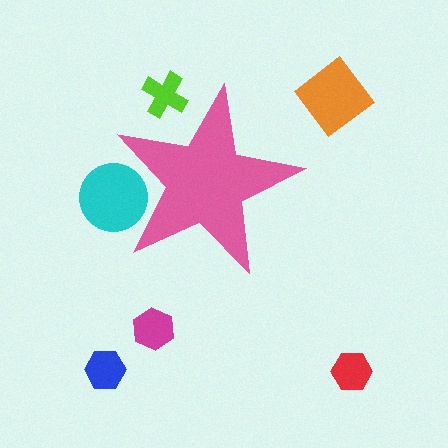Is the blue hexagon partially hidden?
No, the blue hexagon is fully visible.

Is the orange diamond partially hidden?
No, the orange diamond is fully visible.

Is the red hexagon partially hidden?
No, the red hexagon is fully visible.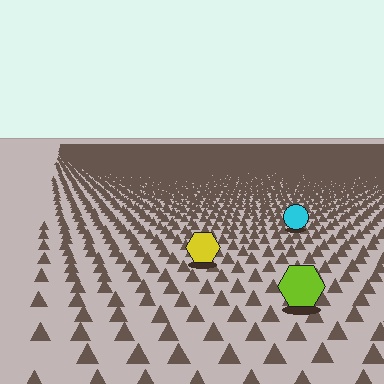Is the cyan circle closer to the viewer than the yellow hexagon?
No. The yellow hexagon is closer — you can tell from the texture gradient: the ground texture is coarser near it.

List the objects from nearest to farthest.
From nearest to farthest: the lime hexagon, the yellow hexagon, the cyan circle.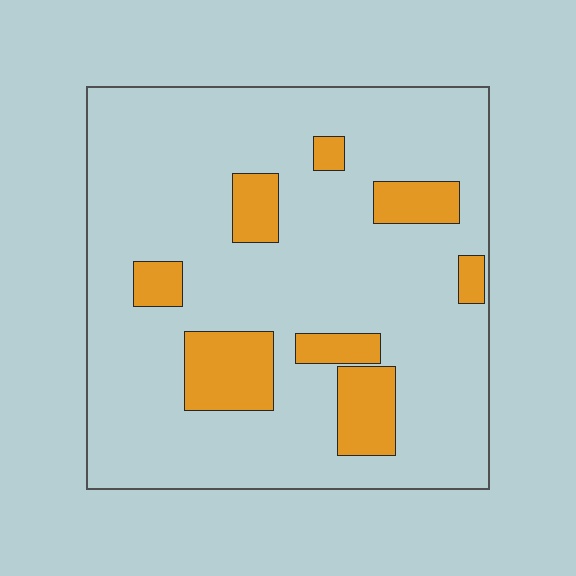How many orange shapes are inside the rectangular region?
8.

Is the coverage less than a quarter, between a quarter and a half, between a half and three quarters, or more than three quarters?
Less than a quarter.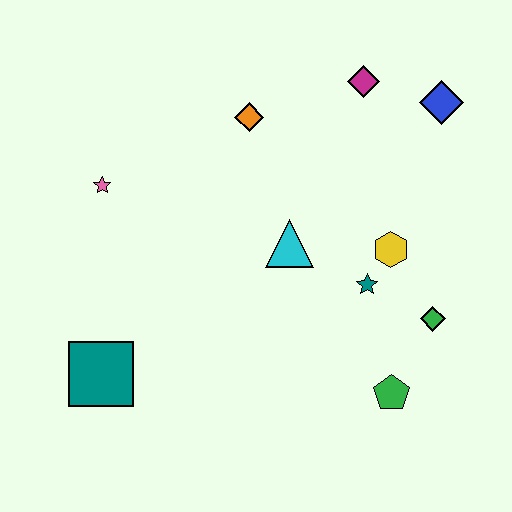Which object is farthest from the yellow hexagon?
The teal square is farthest from the yellow hexagon.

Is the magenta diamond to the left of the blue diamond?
Yes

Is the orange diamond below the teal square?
No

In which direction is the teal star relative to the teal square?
The teal star is to the right of the teal square.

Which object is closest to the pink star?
The orange diamond is closest to the pink star.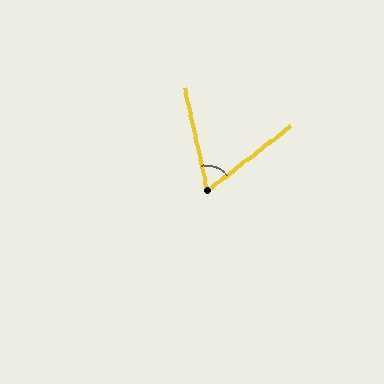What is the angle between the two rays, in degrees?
Approximately 64 degrees.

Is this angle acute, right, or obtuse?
It is acute.